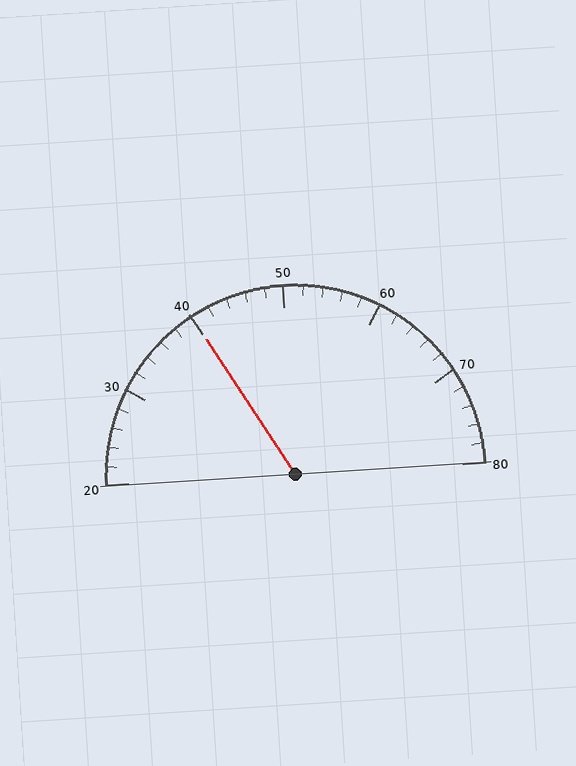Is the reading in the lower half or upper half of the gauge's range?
The reading is in the lower half of the range (20 to 80).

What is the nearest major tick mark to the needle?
The nearest major tick mark is 40.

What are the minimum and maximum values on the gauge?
The gauge ranges from 20 to 80.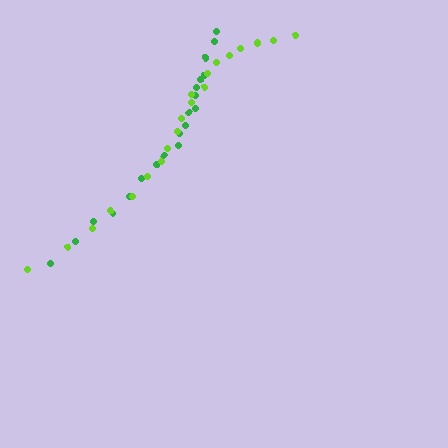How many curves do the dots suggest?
There are 2 distinct paths.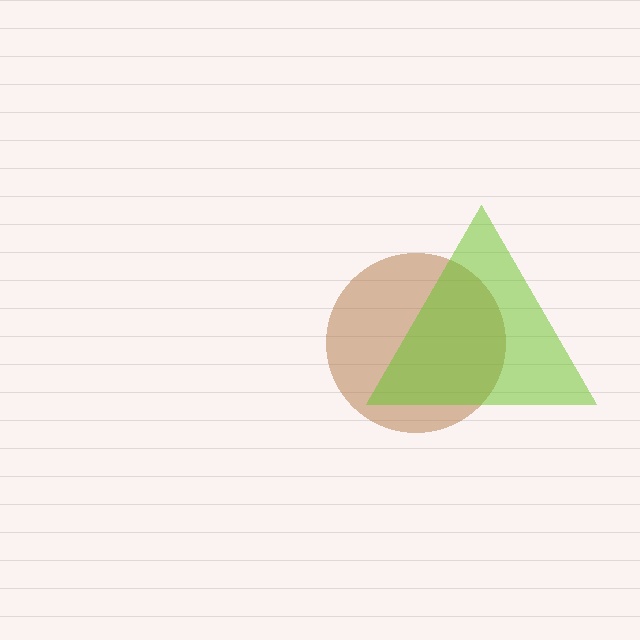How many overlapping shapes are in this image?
There are 2 overlapping shapes in the image.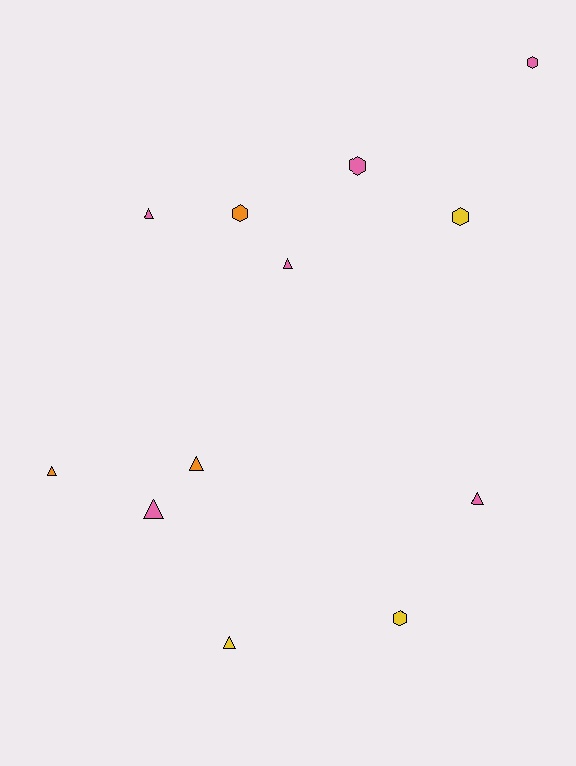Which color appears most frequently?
Pink, with 6 objects.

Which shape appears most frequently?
Triangle, with 7 objects.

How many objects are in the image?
There are 12 objects.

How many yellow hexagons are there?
There are 2 yellow hexagons.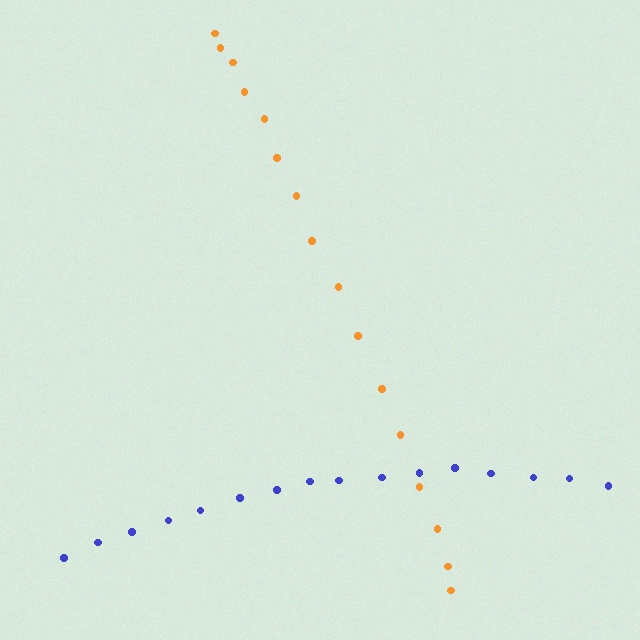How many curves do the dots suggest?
There are 2 distinct paths.